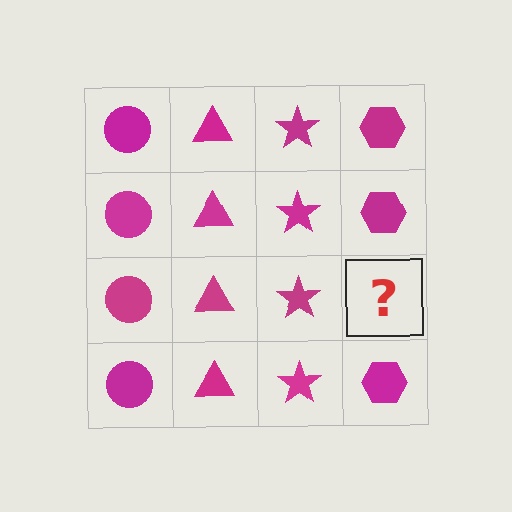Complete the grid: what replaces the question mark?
The question mark should be replaced with a magenta hexagon.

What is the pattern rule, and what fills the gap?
The rule is that each column has a consistent shape. The gap should be filled with a magenta hexagon.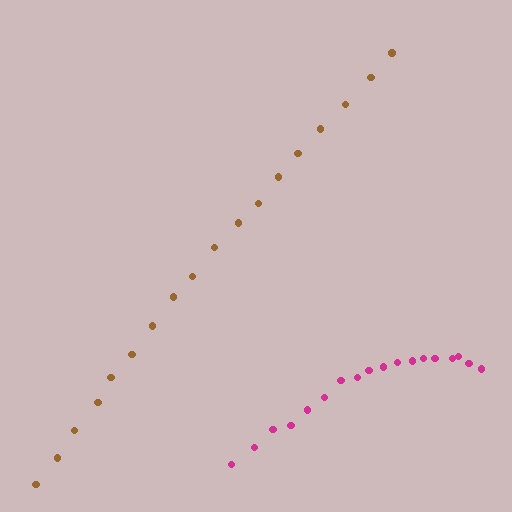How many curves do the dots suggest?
There are 2 distinct paths.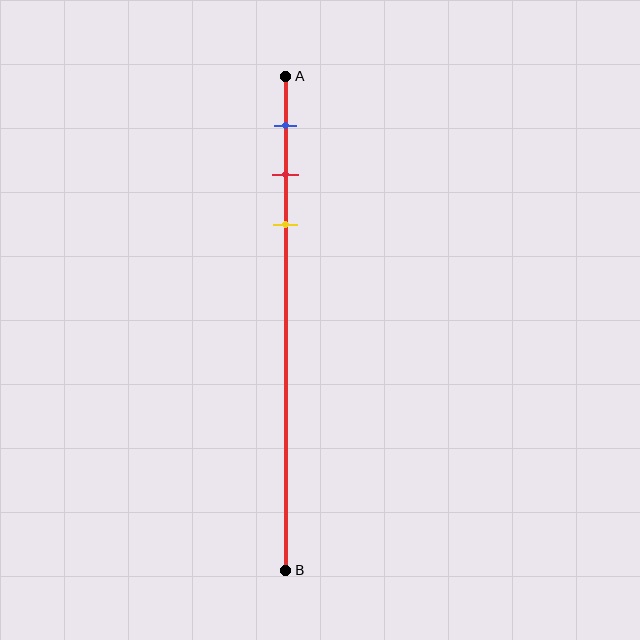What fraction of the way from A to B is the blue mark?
The blue mark is approximately 10% (0.1) of the way from A to B.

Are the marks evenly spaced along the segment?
Yes, the marks are approximately evenly spaced.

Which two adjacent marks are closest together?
The red and yellow marks are the closest adjacent pair.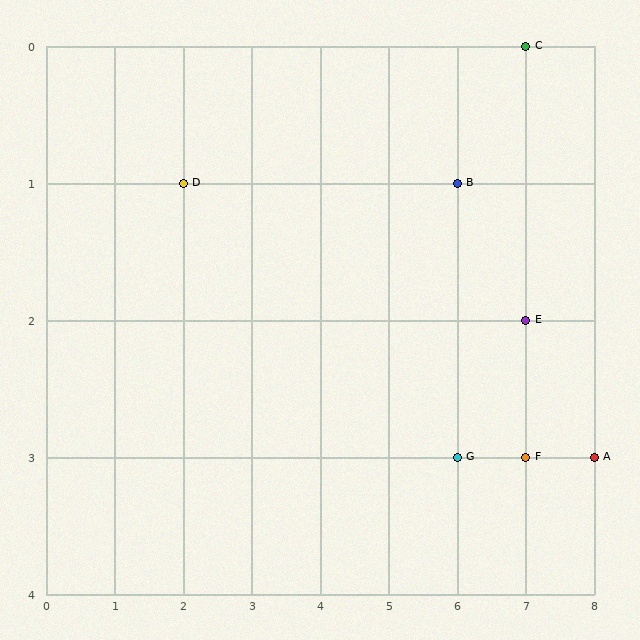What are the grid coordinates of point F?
Point F is at grid coordinates (7, 3).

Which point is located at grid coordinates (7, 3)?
Point F is at (7, 3).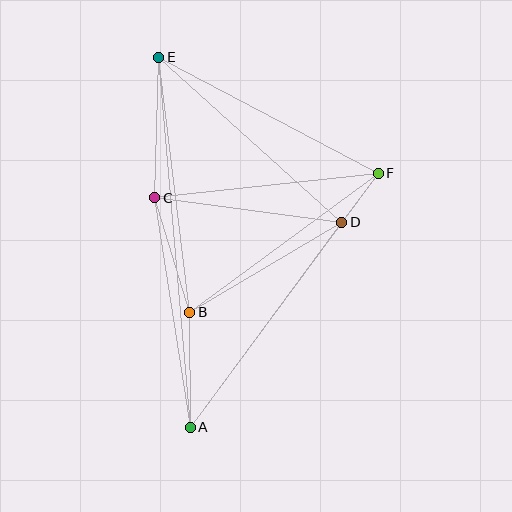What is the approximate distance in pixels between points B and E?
The distance between B and E is approximately 256 pixels.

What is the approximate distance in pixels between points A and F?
The distance between A and F is approximately 316 pixels.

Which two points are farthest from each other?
Points A and E are farthest from each other.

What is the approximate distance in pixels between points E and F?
The distance between E and F is approximately 248 pixels.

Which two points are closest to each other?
Points D and F are closest to each other.